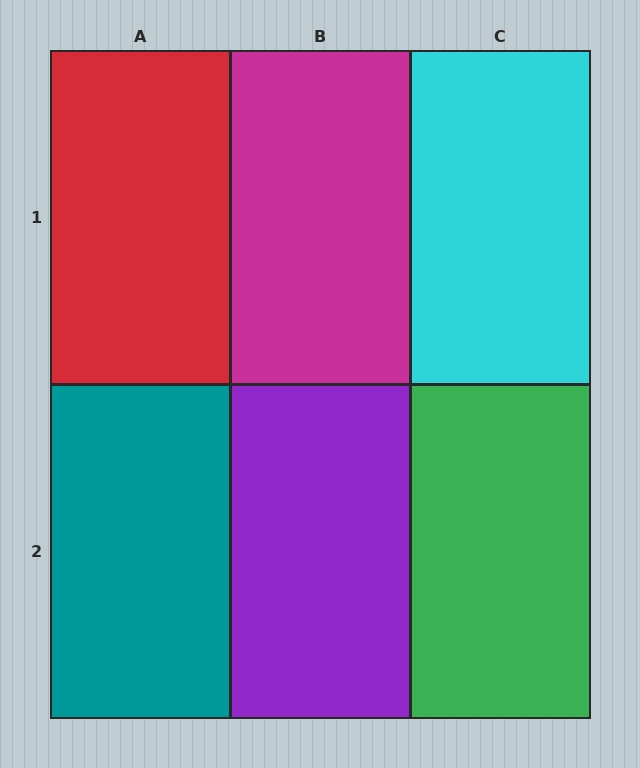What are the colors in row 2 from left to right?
Teal, purple, green.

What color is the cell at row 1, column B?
Magenta.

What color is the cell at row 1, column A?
Red.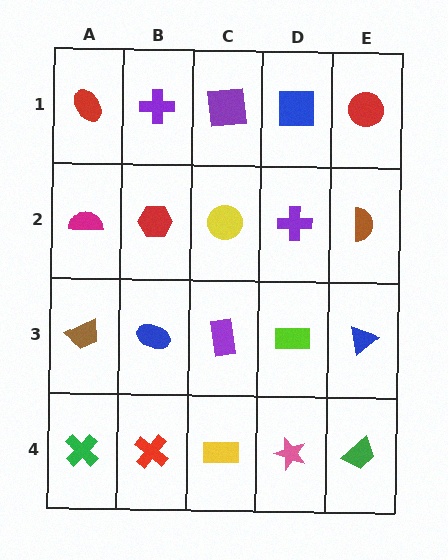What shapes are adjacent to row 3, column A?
A magenta semicircle (row 2, column A), a green cross (row 4, column A), a blue ellipse (row 3, column B).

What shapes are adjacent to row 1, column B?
A red hexagon (row 2, column B), a red ellipse (row 1, column A), a purple square (row 1, column C).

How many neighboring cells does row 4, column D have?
3.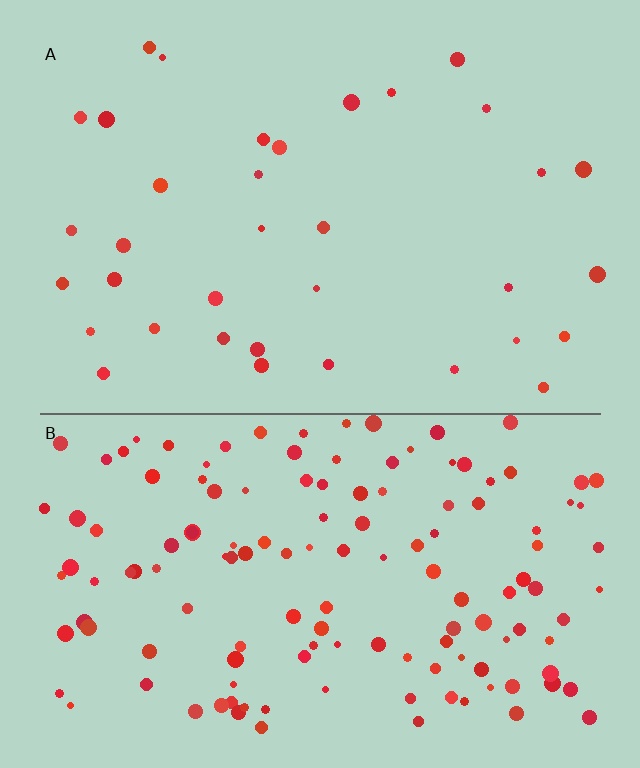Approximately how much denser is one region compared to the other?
Approximately 4.0× — region B over region A.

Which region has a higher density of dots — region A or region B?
B (the bottom).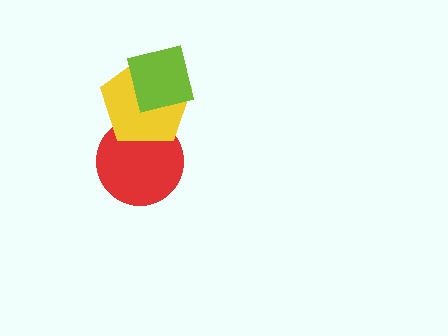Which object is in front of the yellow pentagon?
The lime square is in front of the yellow pentagon.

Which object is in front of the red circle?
The yellow pentagon is in front of the red circle.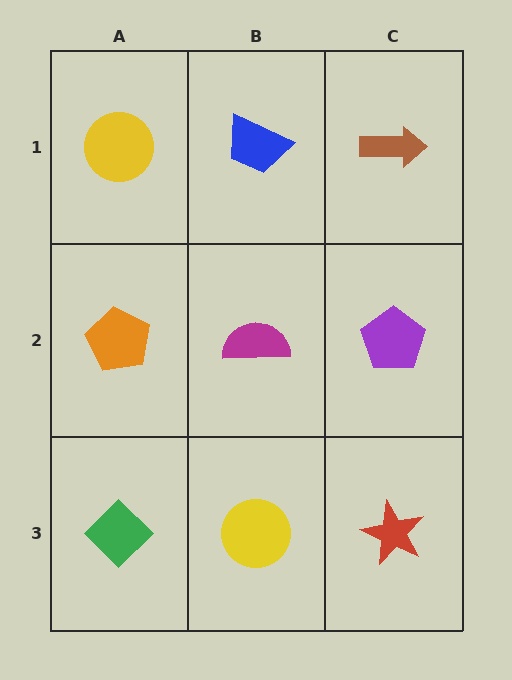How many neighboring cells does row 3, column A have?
2.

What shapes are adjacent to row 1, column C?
A purple pentagon (row 2, column C), a blue trapezoid (row 1, column B).